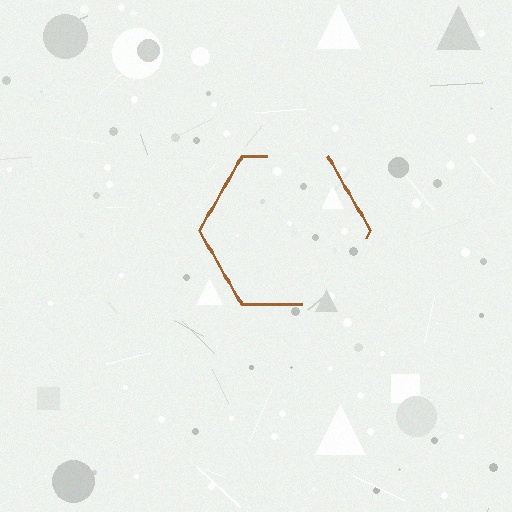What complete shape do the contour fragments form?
The contour fragments form a hexagon.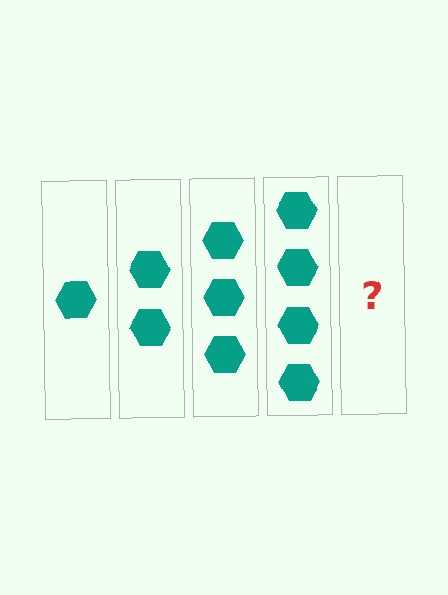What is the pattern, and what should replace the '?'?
The pattern is that each step adds one more hexagon. The '?' should be 5 hexagons.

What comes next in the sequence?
The next element should be 5 hexagons.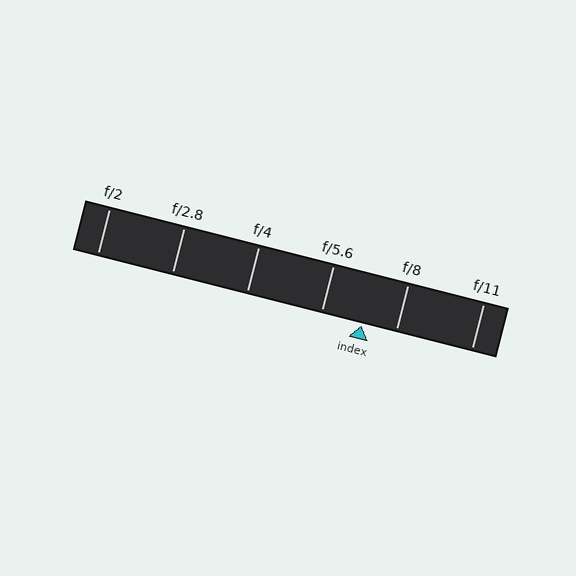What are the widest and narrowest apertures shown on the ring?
The widest aperture shown is f/2 and the narrowest is f/11.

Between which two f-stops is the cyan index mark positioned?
The index mark is between f/5.6 and f/8.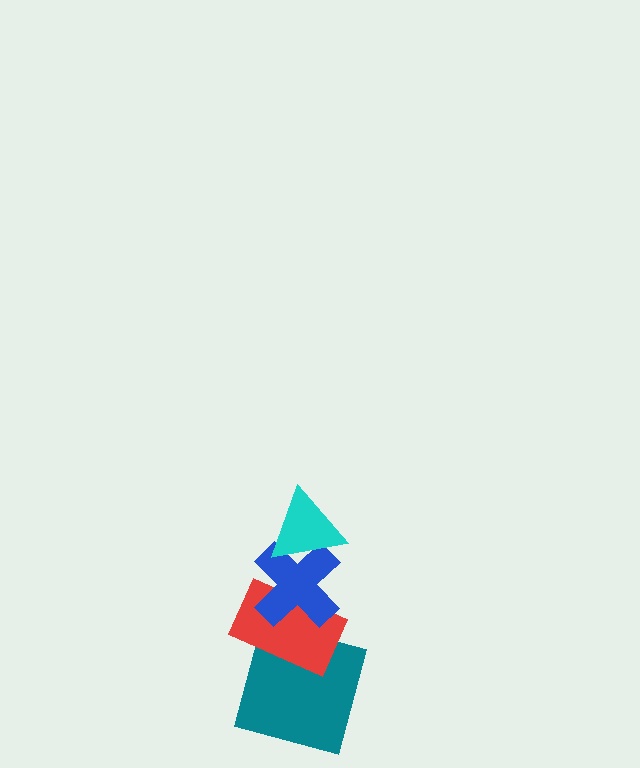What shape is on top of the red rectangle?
The blue cross is on top of the red rectangle.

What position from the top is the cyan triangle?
The cyan triangle is 1st from the top.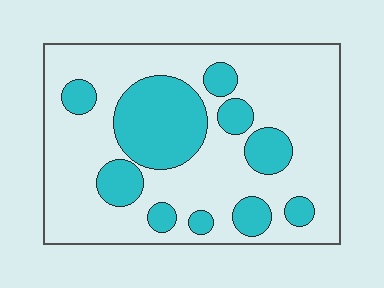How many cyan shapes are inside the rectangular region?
10.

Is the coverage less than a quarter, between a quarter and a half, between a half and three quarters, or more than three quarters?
Between a quarter and a half.